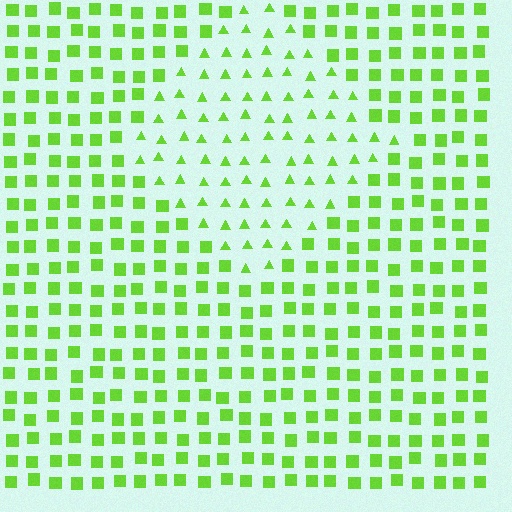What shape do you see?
I see a diamond.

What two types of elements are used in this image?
The image uses triangles inside the diamond region and squares outside it.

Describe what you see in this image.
The image is filled with small lime elements arranged in a uniform grid. A diamond-shaped region contains triangles, while the surrounding area contains squares. The boundary is defined purely by the change in element shape.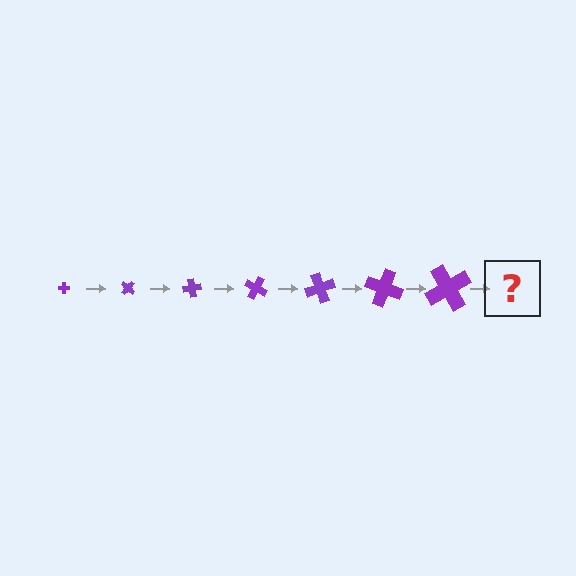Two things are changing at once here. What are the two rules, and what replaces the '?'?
The two rules are that the cross grows larger each step and it rotates 40 degrees each step. The '?' should be a cross, larger than the previous one and rotated 280 degrees from the start.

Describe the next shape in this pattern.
It should be a cross, larger than the previous one and rotated 280 degrees from the start.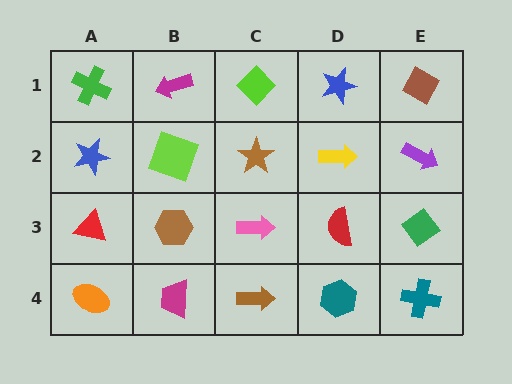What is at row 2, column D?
A yellow arrow.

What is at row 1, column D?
A blue star.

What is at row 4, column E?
A teal cross.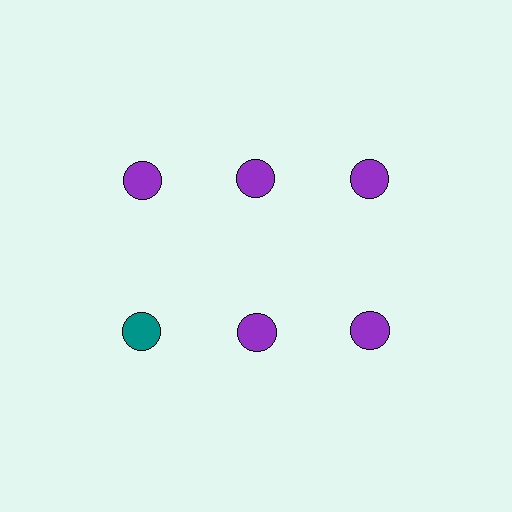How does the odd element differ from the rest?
It has a different color: teal instead of purple.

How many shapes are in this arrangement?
There are 6 shapes arranged in a grid pattern.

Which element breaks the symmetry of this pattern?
The teal circle in the second row, leftmost column breaks the symmetry. All other shapes are purple circles.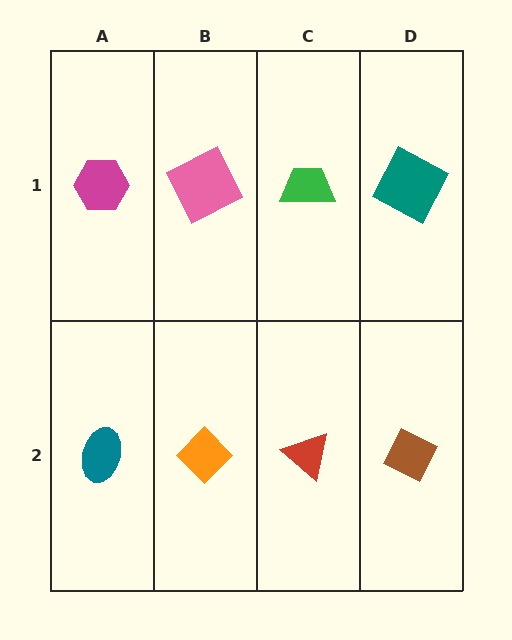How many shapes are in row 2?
4 shapes.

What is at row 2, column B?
An orange diamond.